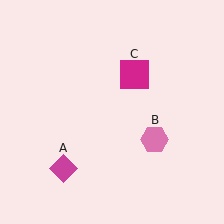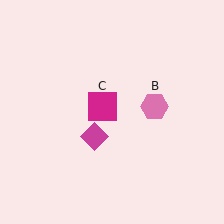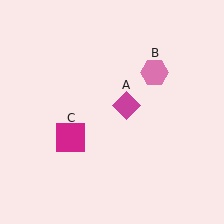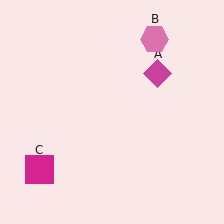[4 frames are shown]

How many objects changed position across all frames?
3 objects changed position: magenta diamond (object A), pink hexagon (object B), magenta square (object C).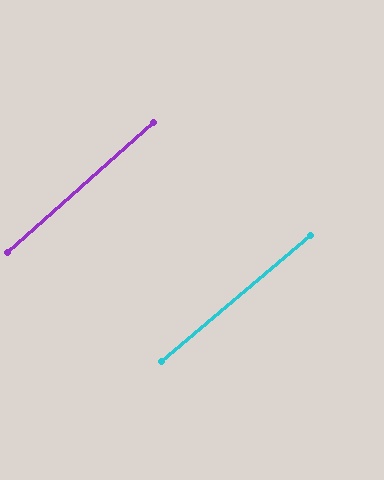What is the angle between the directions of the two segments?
Approximately 1 degree.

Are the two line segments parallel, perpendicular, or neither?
Parallel — their directions differ by only 1.4°.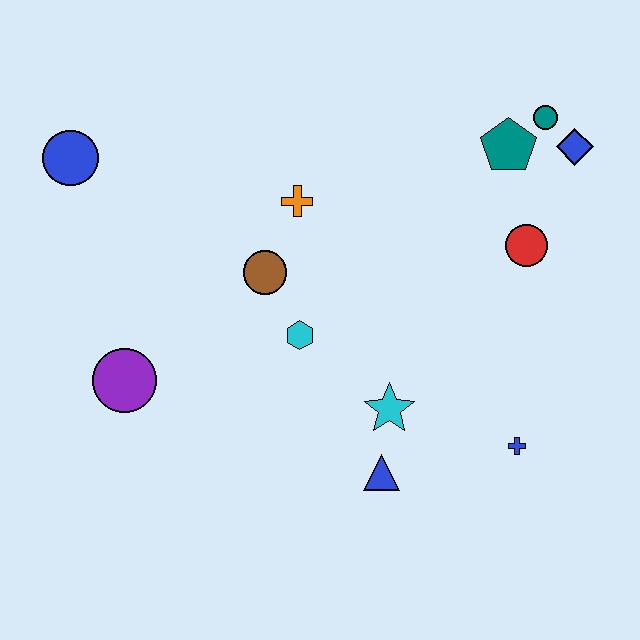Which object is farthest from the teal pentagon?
The purple circle is farthest from the teal pentagon.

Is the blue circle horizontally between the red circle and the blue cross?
No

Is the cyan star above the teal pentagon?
No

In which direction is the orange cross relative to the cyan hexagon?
The orange cross is above the cyan hexagon.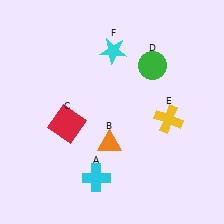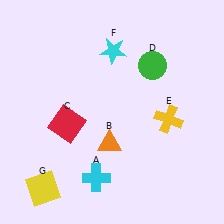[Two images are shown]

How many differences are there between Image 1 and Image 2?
There is 1 difference between the two images.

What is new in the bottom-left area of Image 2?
A yellow square (G) was added in the bottom-left area of Image 2.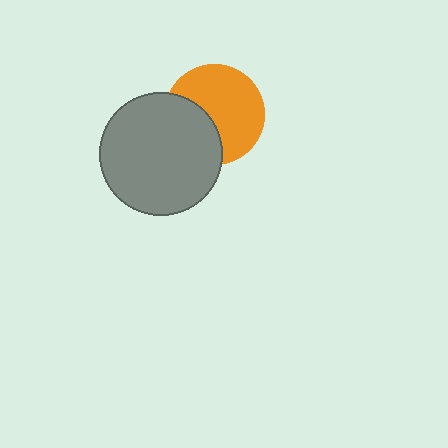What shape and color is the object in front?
The object in front is a gray circle.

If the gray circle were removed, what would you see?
You would see the complete orange circle.